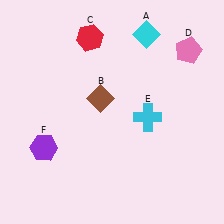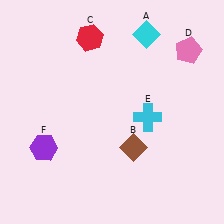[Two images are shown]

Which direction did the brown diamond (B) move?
The brown diamond (B) moved down.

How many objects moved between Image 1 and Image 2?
1 object moved between the two images.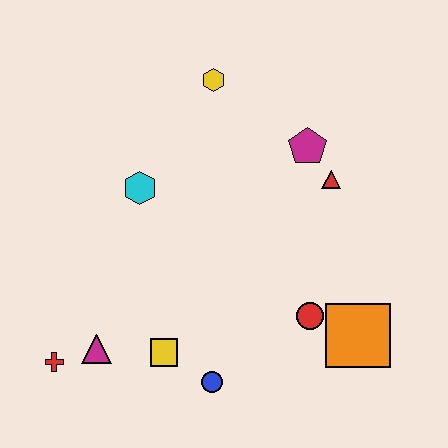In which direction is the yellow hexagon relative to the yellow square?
The yellow hexagon is above the yellow square.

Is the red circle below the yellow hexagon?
Yes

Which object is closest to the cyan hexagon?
The yellow hexagon is closest to the cyan hexagon.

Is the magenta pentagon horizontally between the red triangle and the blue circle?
Yes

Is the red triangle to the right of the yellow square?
Yes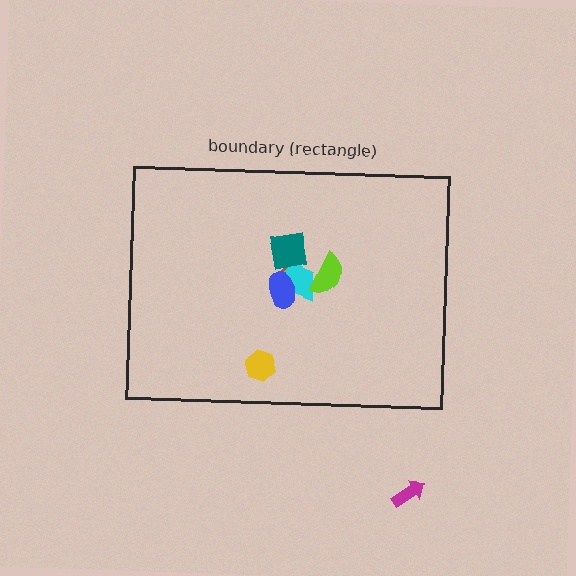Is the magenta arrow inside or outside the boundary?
Outside.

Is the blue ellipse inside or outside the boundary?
Inside.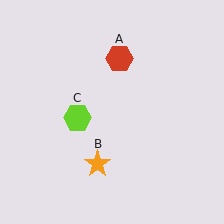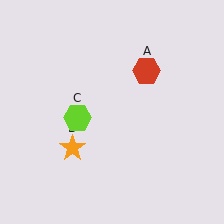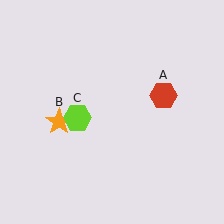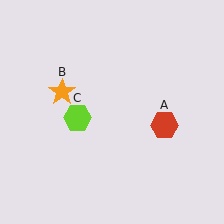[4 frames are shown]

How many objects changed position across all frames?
2 objects changed position: red hexagon (object A), orange star (object B).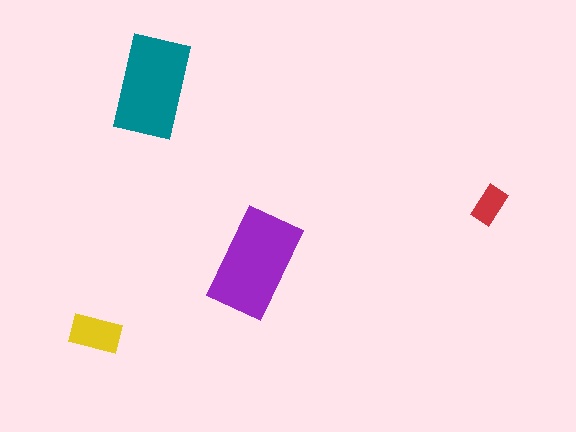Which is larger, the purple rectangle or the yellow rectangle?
The purple one.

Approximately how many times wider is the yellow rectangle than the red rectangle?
About 1.5 times wider.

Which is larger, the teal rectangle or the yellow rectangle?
The teal one.